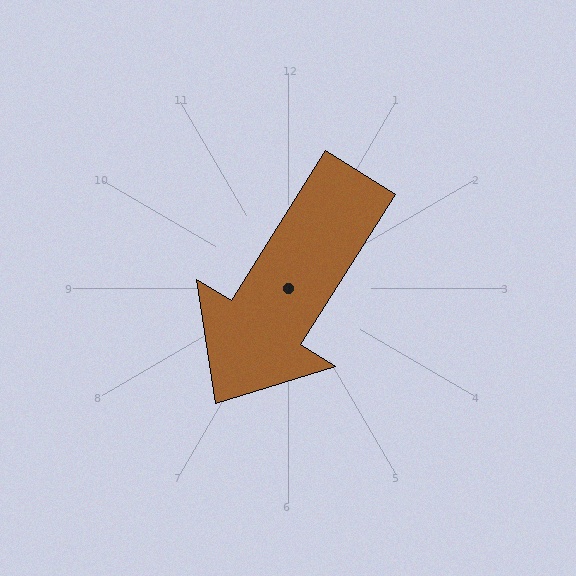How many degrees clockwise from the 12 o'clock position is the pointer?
Approximately 212 degrees.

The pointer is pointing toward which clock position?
Roughly 7 o'clock.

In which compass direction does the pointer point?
Southwest.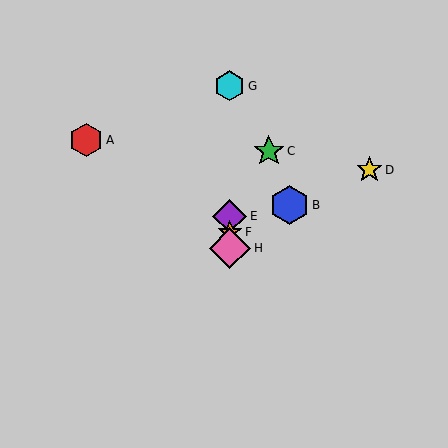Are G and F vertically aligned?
Yes, both are at x≈230.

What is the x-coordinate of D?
Object D is at x≈369.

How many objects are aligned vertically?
4 objects (E, F, G, H) are aligned vertically.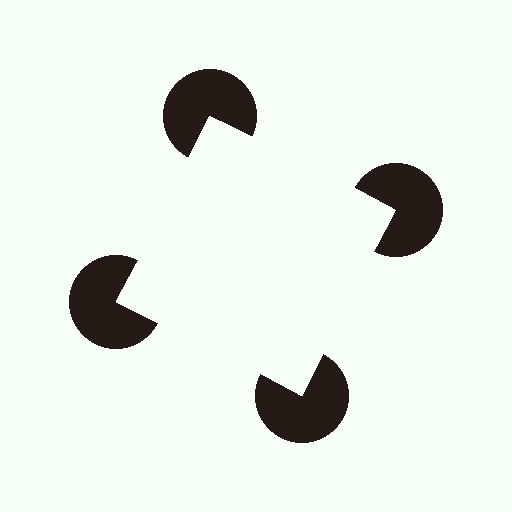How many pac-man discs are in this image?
There are 4 — one at each vertex of the illusory square.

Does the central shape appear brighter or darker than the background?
It typically appears slightly brighter than the background, even though no actual brightness change is drawn.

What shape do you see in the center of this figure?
An illusory square — its edges are inferred from the aligned wedge cuts in the pac-man discs, not physically drawn.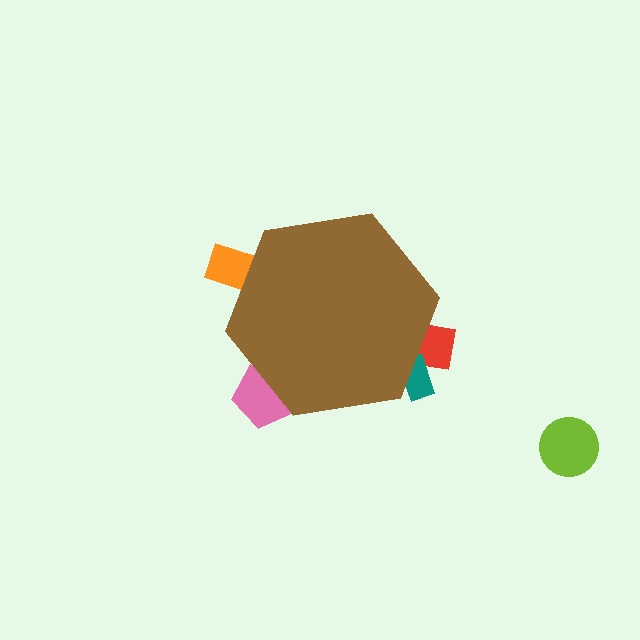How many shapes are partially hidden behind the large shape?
4 shapes are partially hidden.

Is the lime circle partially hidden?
No, the lime circle is fully visible.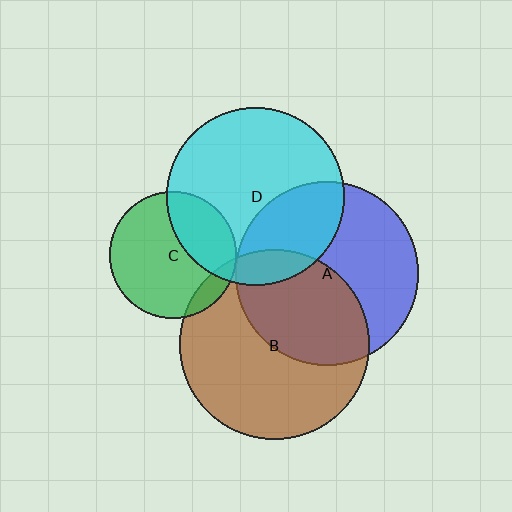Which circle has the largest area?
Circle B (brown).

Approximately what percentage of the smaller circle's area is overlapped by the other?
Approximately 5%.